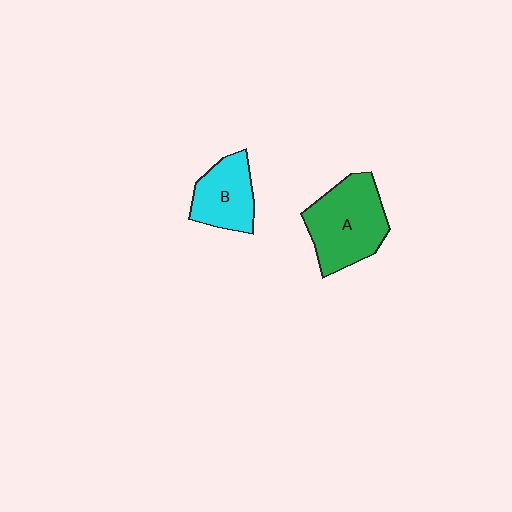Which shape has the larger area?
Shape A (green).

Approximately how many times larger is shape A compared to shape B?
Approximately 1.5 times.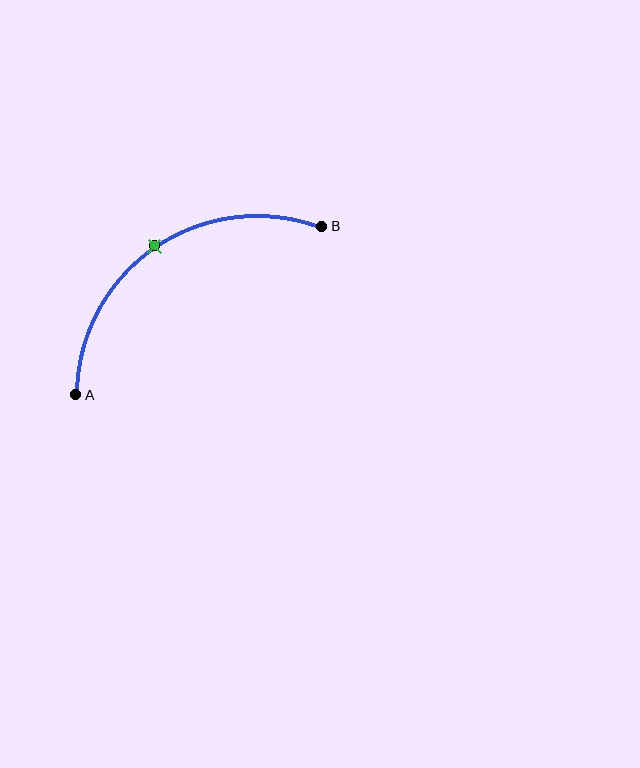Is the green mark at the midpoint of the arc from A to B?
Yes. The green mark lies on the arc at equal arc-length from both A and B — it is the arc midpoint.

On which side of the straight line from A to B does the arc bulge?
The arc bulges above and to the left of the straight line connecting A and B.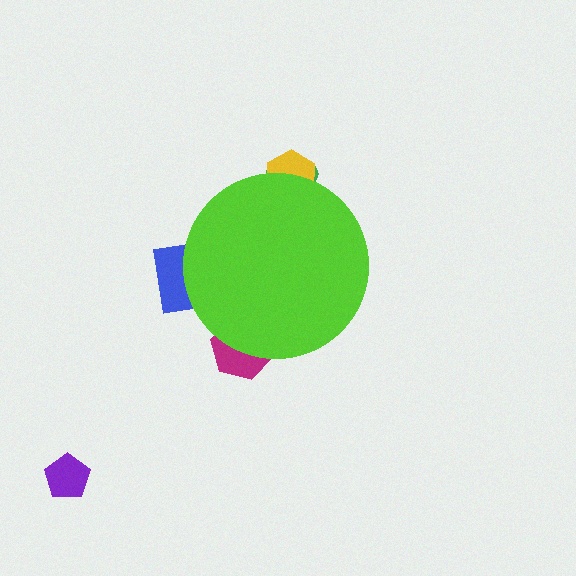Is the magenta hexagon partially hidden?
Yes, the magenta hexagon is partially hidden behind the lime circle.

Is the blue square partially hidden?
Yes, the blue square is partially hidden behind the lime circle.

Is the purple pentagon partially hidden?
No, the purple pentagon is fully visible.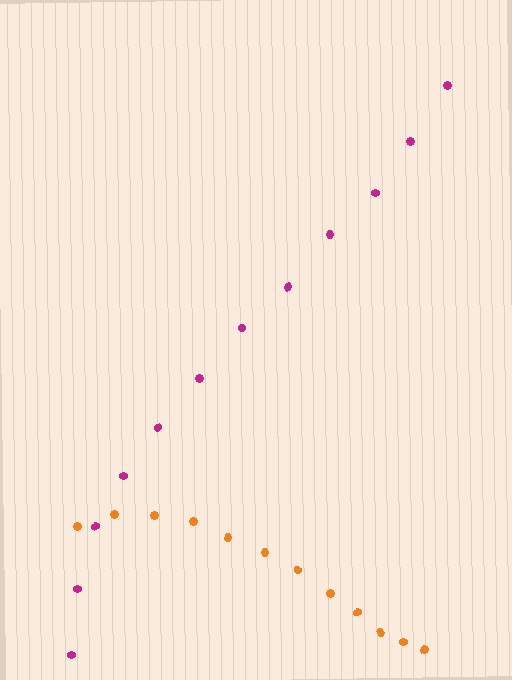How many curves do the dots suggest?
There are 2 distinct paths.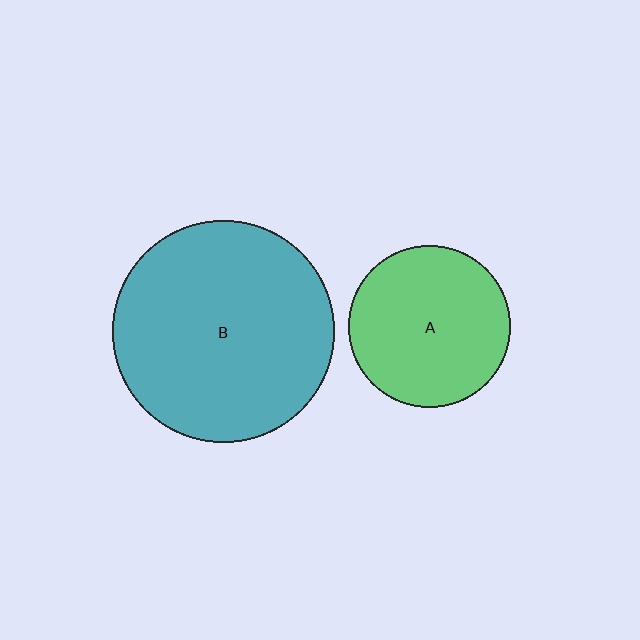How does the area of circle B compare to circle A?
Approximately 1.9 times.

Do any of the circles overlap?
No, none of the circles overlap.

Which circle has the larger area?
Circle B (teal).